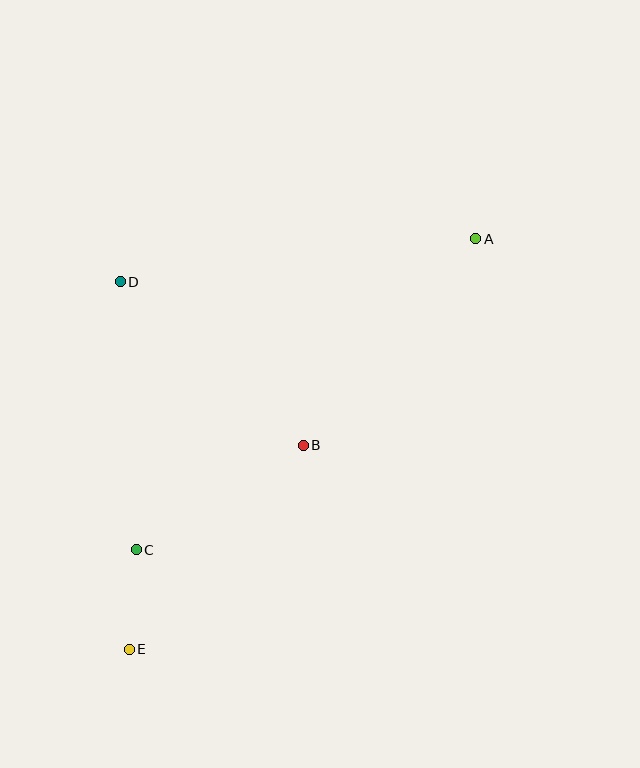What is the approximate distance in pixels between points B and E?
The distance between B and E is approximately 268 pixels.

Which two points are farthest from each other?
Points A and E are farthest from each other.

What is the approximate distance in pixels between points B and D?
The distance between B and D is approximately 245 pixels.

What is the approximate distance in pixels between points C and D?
The distance between C and D is approximately 268 pixels.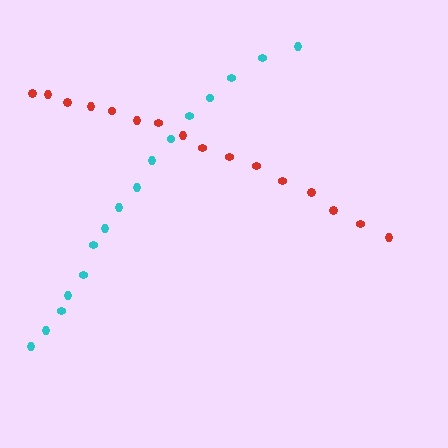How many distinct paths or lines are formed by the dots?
There are 2 distinct paths.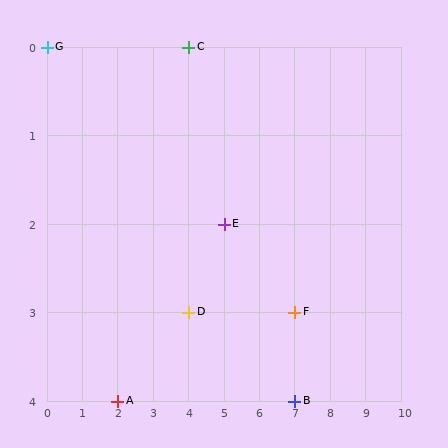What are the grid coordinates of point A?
Point A is at grid coordinates (2, 4).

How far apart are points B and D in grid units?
Points B and D are 3 columns and 1 row apart (about 3.2 grid units diagonally).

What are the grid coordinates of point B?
Point B is at grid coordinates (7, 4).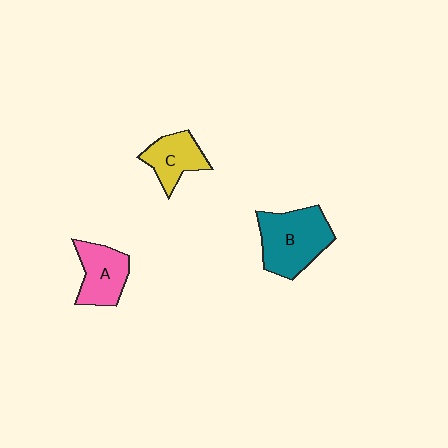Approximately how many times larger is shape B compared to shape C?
Approximately 1.7 times.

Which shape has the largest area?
Shape B (teal).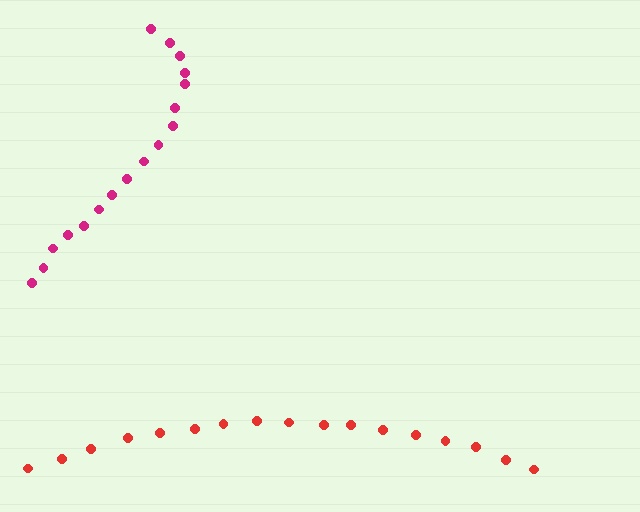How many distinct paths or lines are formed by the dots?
There are 2 distinct paths.